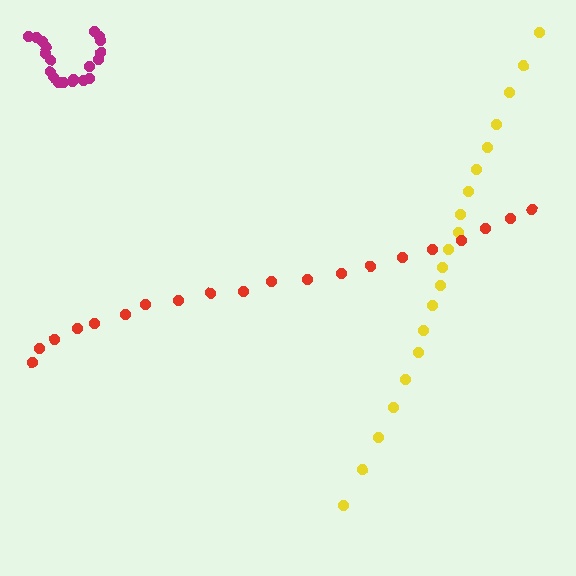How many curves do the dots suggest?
There are 3 distinct paths.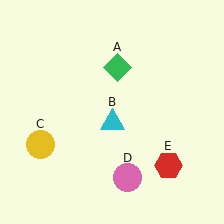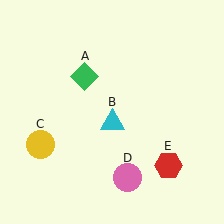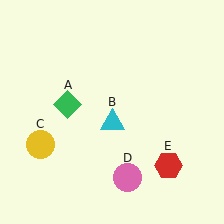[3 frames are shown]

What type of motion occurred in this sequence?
The green diamond (object A) rotated counterclockwise around the center of the scene.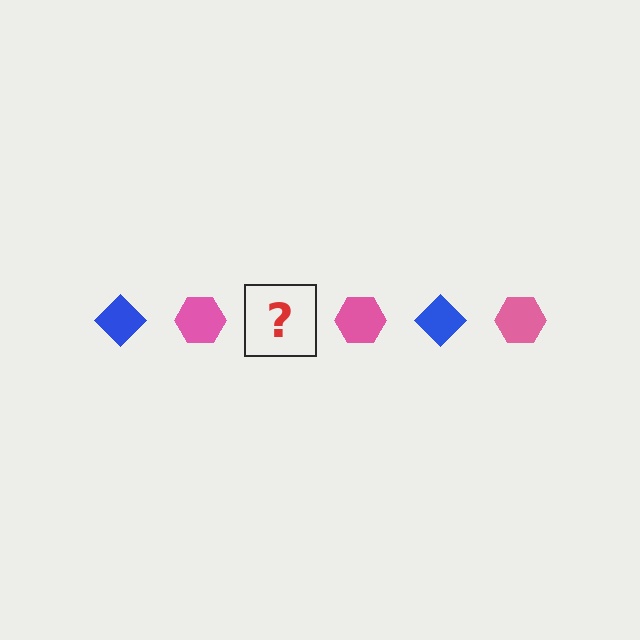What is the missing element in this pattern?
The missing element is a blue diamond.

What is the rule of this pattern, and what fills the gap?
The rule is that the pattern alternates between blue diamond and pink hexagon. The gap should be filled with a blue diamond.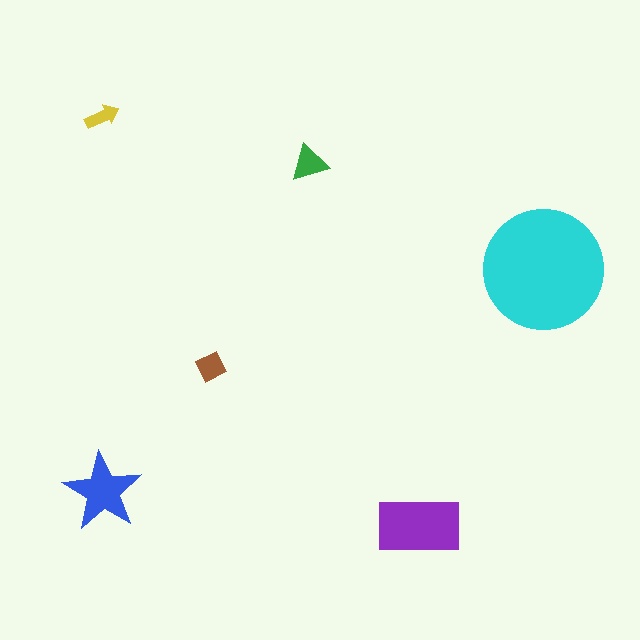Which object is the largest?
The cyan circle.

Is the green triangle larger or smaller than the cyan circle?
Smaller.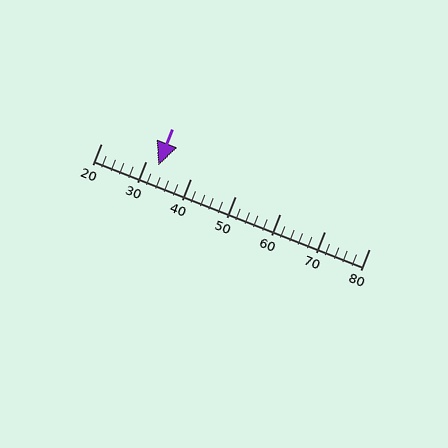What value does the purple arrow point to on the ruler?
The purple arrow points to approximately 33.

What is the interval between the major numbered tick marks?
The major tick marks are spaced 10 units apart.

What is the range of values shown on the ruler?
The ruler shows values from 20 to 80.